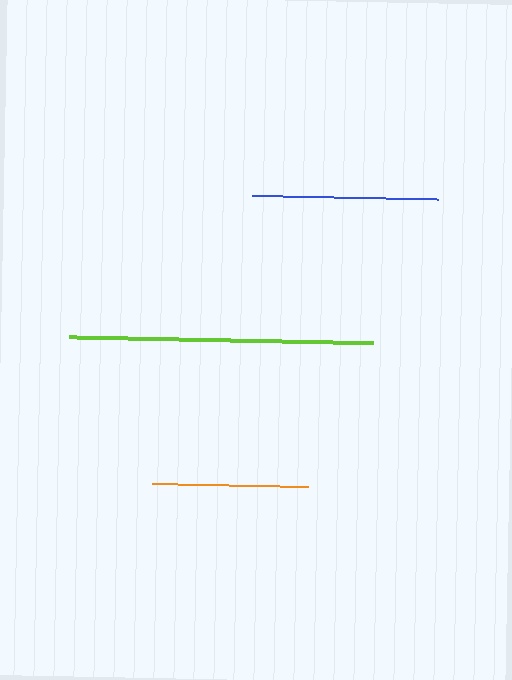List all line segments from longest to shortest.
From longest to shortest: lime, blue, orange.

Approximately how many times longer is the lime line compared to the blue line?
The lime line is approximately 1.6 times the length of the blue line.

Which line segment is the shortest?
The orange line is the shortest at approximately 156 pixels.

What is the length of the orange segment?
The orange segment is approximately 156 pixels long.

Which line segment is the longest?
The lime line is the longest at approximately 304 pixels.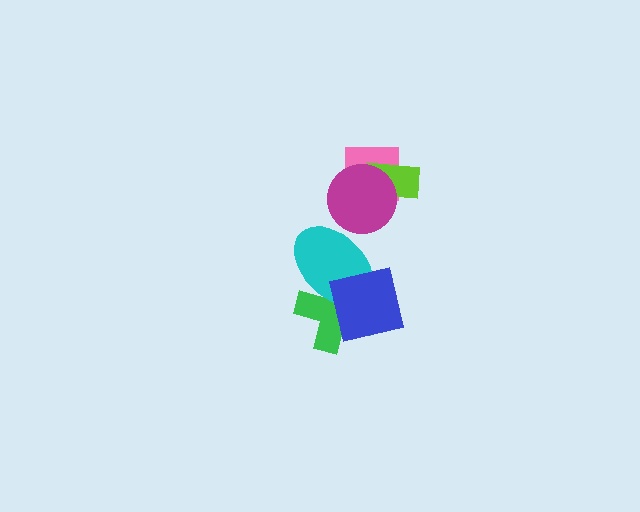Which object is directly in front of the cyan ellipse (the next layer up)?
The blue square is directly in front of the cyan ellipse.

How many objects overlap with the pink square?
2 objects overlap with the pink square.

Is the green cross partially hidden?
Yes, it is partially covered by another shape.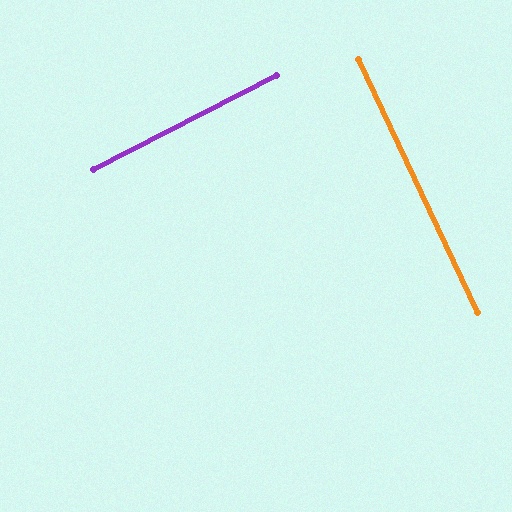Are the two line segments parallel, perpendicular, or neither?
Perpendicular — they meet at approximately 88°.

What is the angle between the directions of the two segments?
Approximately 88 degrees.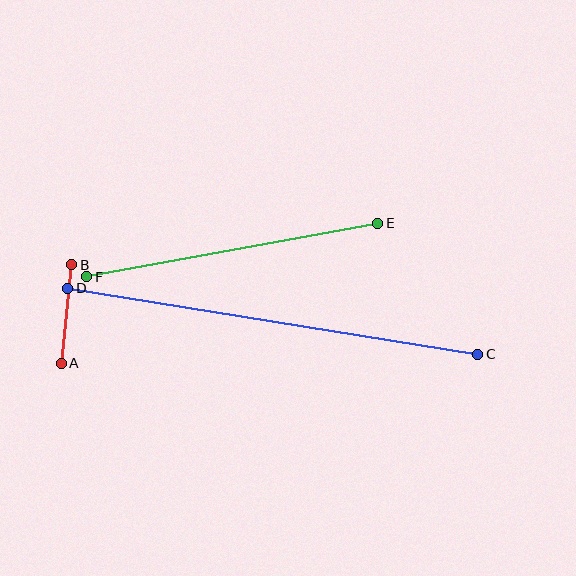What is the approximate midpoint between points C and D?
The midpoint is at approximately (273, 321) pixels.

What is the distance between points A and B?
The distance is approximately 99 pixels.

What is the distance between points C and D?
The distance is approximately 415 pixels.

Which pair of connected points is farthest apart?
Points C and D are farthest apart.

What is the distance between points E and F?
The distance is approximately 296 pixels.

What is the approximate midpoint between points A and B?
The midpoint is at approximately (66, 314) pixels.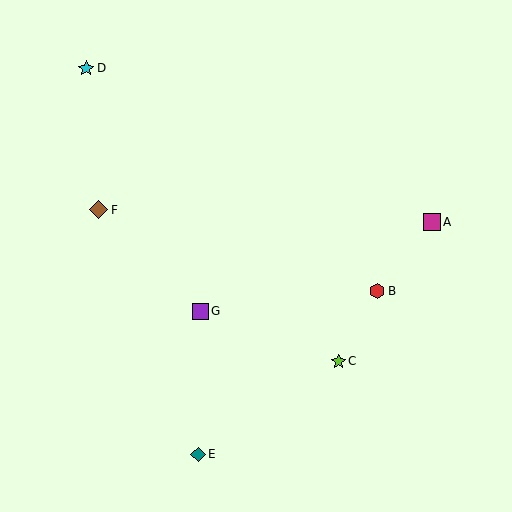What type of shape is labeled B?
Shape B is a red hexagon.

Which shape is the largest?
The brown diamond (labeled F) is the largest.